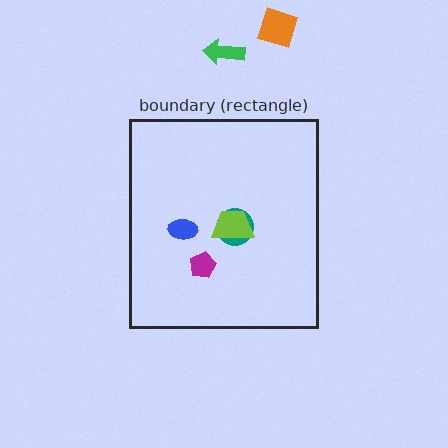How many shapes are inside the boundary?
4 inside, 2 outside.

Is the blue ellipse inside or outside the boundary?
Inside.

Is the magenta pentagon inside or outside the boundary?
Inside.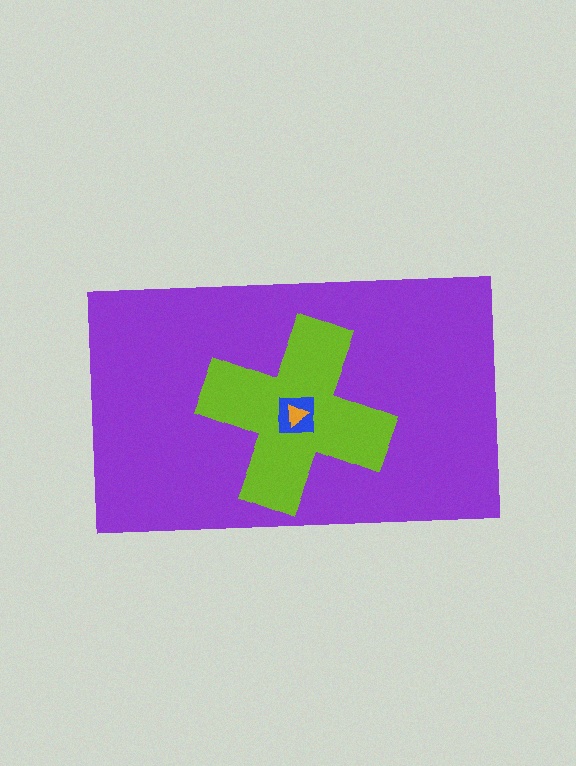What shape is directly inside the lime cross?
The blue square.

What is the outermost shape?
The purple rectangle.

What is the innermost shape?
The orange triangle.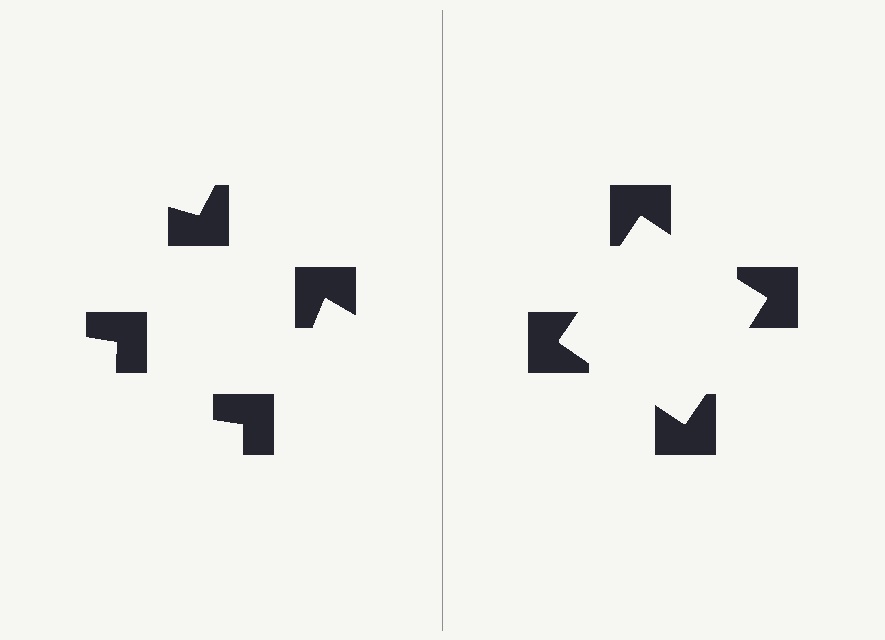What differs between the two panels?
The notched squares are positioned identically on both sides; only the wedge orientations differ. On the right they align to a square; on the left they are misaligned.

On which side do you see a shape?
An illusory square appears on the right side. On the left side the wedge cuts are rotated, so no coherent shape forms.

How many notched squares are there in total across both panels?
8 — 4 on each side.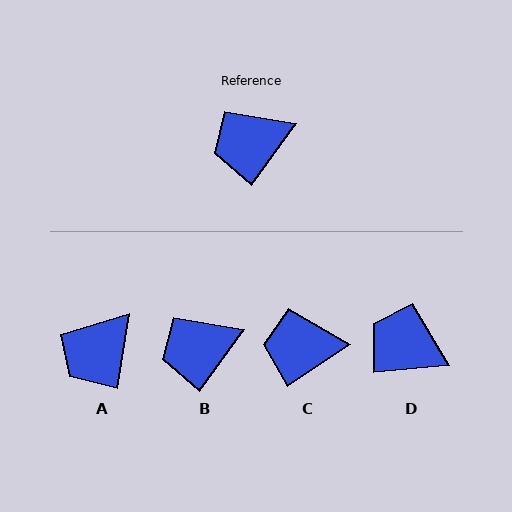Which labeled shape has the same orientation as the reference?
B.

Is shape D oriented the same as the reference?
No, it is off by about 49 degrees.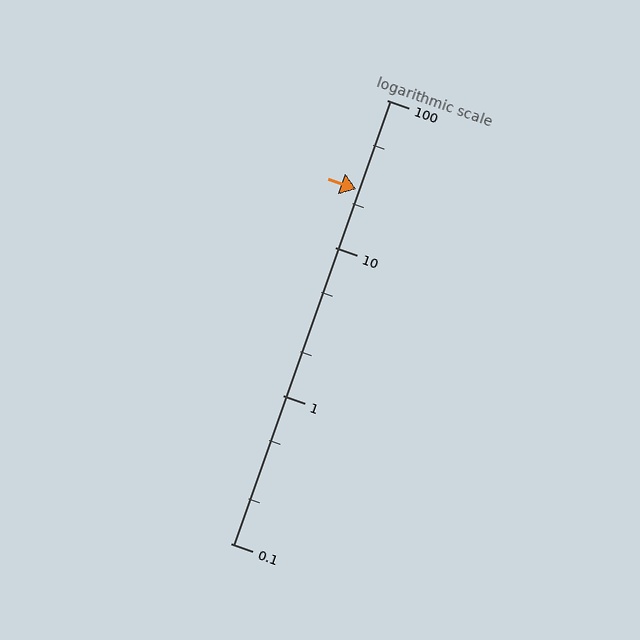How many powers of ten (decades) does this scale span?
The scale spans 3 decades, from 0.1 to 100.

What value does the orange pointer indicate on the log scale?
The pointer indicates approximately 25.